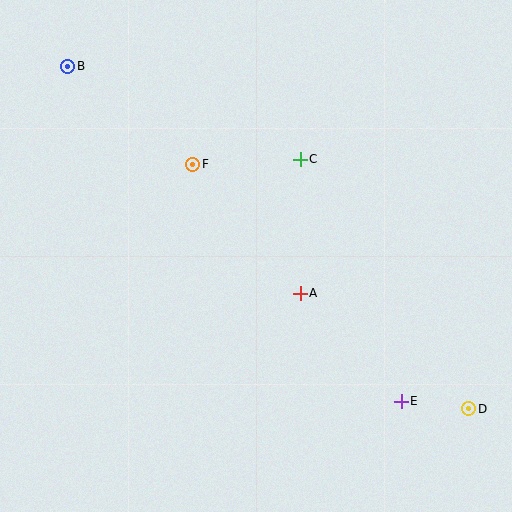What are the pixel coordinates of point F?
Point F is at (193, 164).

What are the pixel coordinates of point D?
Point D is at (469, 409).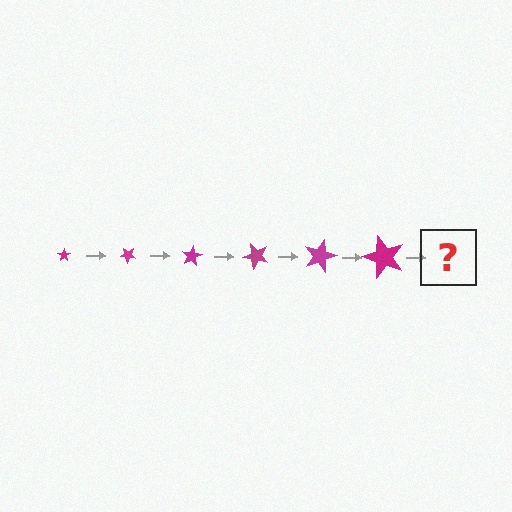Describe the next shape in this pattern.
It should be a star, larger than the previous one and rotated 240 degrees from the start.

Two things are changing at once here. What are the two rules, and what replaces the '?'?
The two rules are that the star grows larger each step and it rotates 40 degrees each step. The '?' should be a star, larger than the previous one and rotated 240 degrees from the start.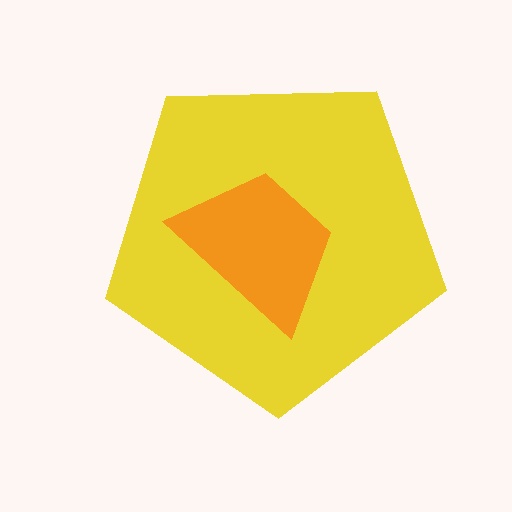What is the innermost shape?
The orange trapezoid.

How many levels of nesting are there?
2.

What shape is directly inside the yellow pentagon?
The orange trapezoid.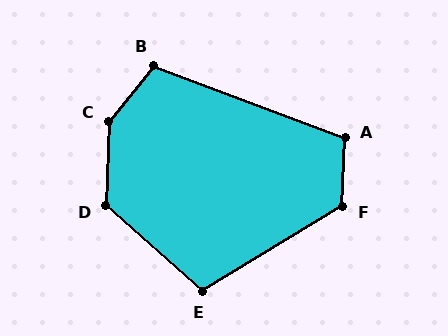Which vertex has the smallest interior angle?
E, at approximately 108 degrees.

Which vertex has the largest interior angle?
C, at approximately 143 degrees.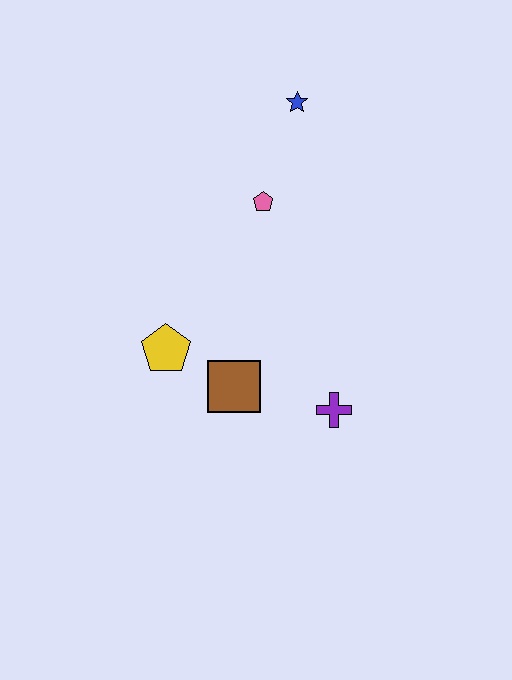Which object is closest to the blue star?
The pink pentagon is closest to the blue star.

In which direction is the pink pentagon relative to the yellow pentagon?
The pink pentagon is above the yellow pentagon.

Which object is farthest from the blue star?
The purple cross is farthest from the blue star.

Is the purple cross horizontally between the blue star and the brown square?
No